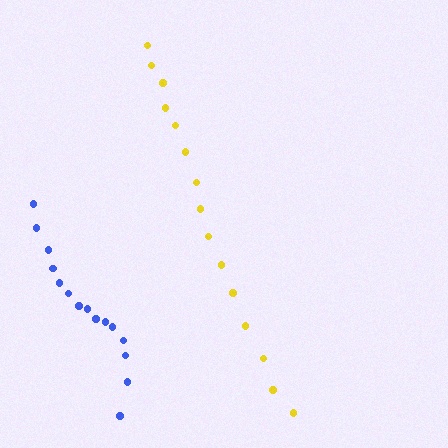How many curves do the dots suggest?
There are 2 distinct paths.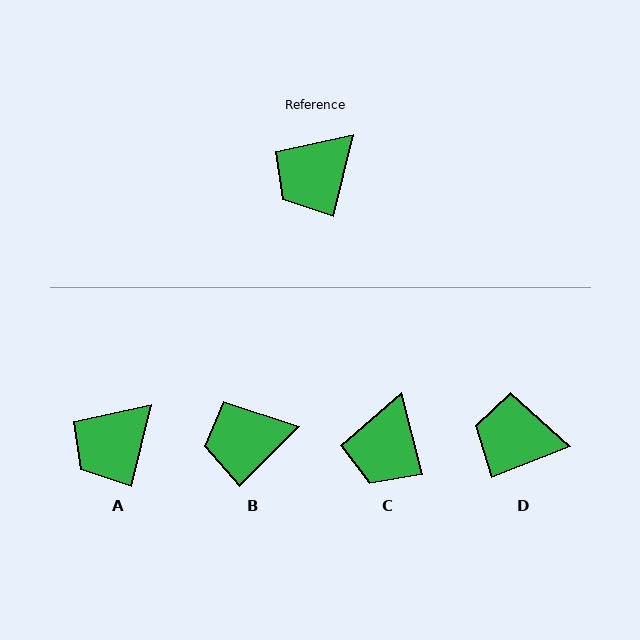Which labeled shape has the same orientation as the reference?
A.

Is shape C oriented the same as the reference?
No, it is off by about 28 degrees.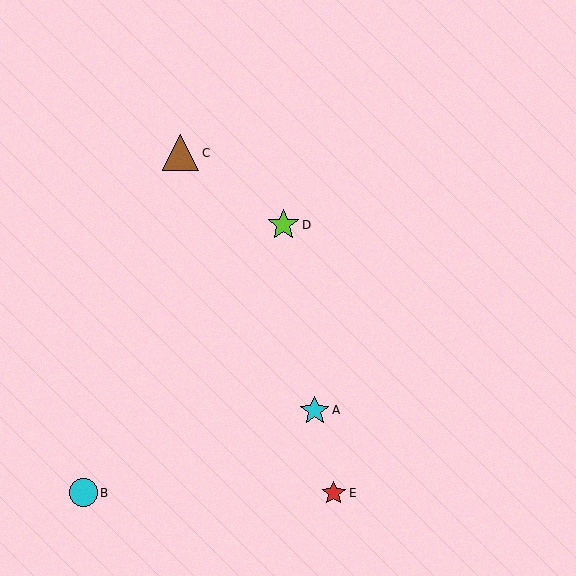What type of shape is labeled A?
Shape A is a cyan star.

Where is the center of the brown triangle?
The center of the brown triangle is at (181, 153).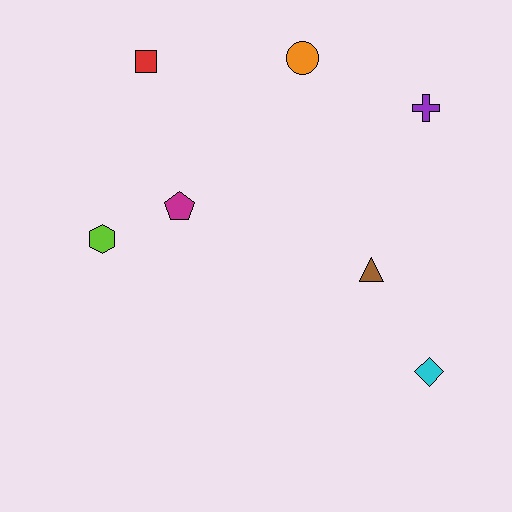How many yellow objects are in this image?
There are no yellow objects.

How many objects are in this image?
There are 7 objects.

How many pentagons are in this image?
There is 1 pentagon.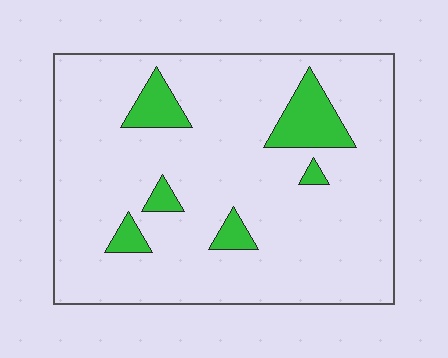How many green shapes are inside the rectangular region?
6.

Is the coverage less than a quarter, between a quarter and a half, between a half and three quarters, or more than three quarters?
Less than a quarter.